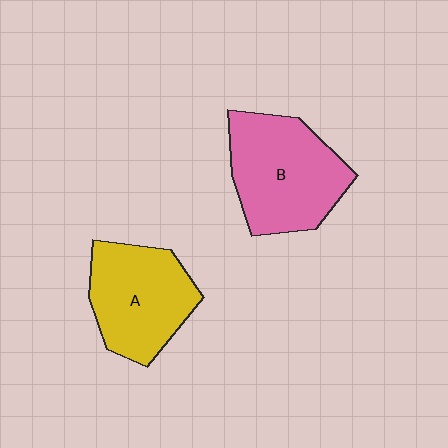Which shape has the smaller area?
Shape A (yellow).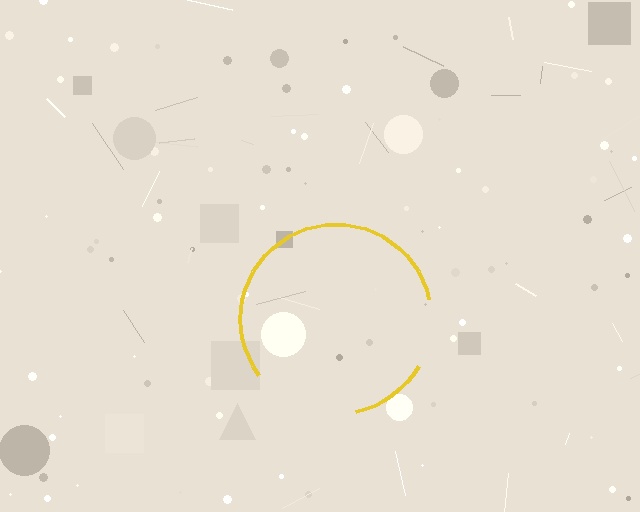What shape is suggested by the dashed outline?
The dashed outline suggests a circle.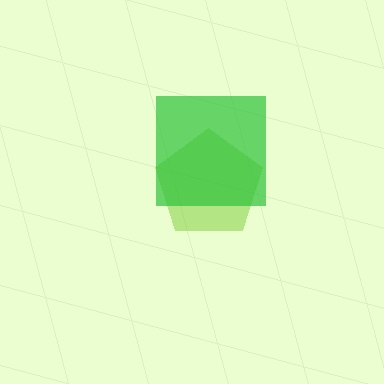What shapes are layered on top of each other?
The layered shapes are: a lime pentagon, a green square.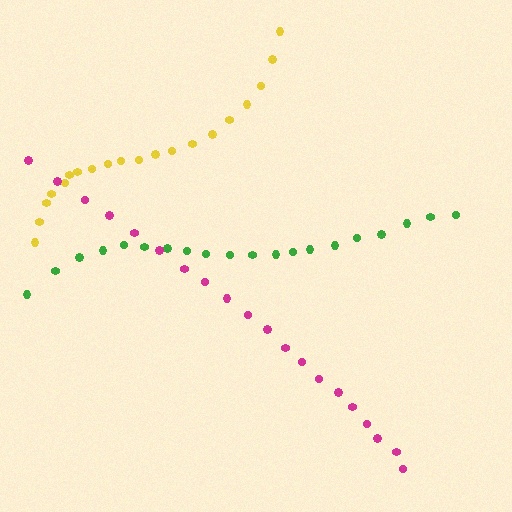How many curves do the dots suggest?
There are 3 distinct paths.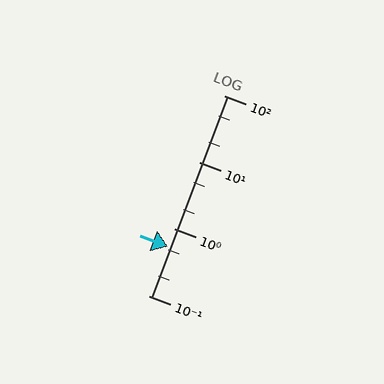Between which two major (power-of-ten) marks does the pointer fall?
The pointer is between 0.1 and 1.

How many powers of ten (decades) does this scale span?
The scale spans 3 decades, from 0.1 to 100.